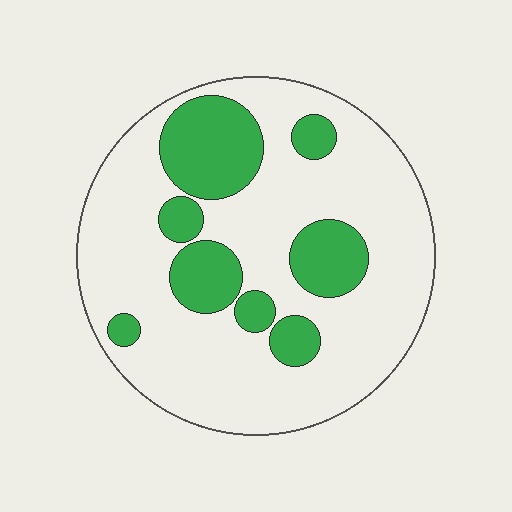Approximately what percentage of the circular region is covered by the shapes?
Approximately 25%.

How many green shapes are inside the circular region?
8.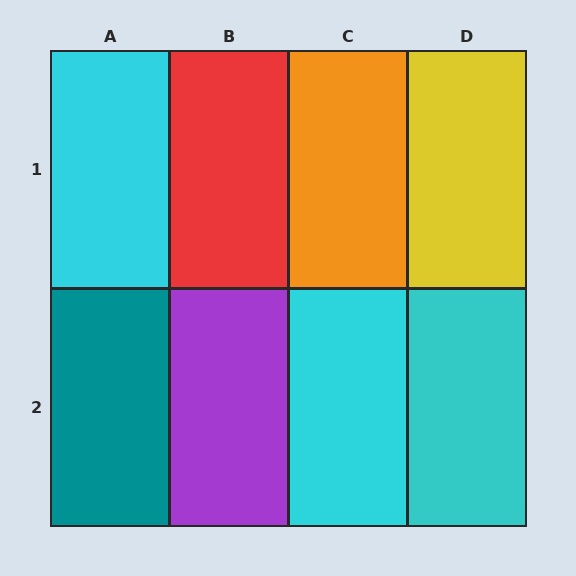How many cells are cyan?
3 cells are cyan.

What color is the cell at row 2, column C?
Cyan.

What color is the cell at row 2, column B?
Purple.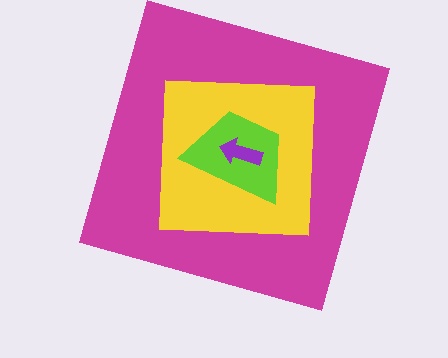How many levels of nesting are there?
4.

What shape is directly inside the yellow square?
The lime trapezoid.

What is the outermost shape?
The magenta square.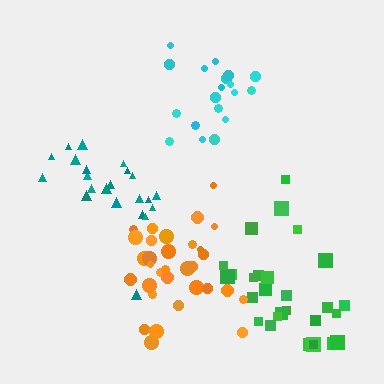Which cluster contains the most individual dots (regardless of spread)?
Orange (32).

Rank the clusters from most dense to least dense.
cyan, orange, teal, green.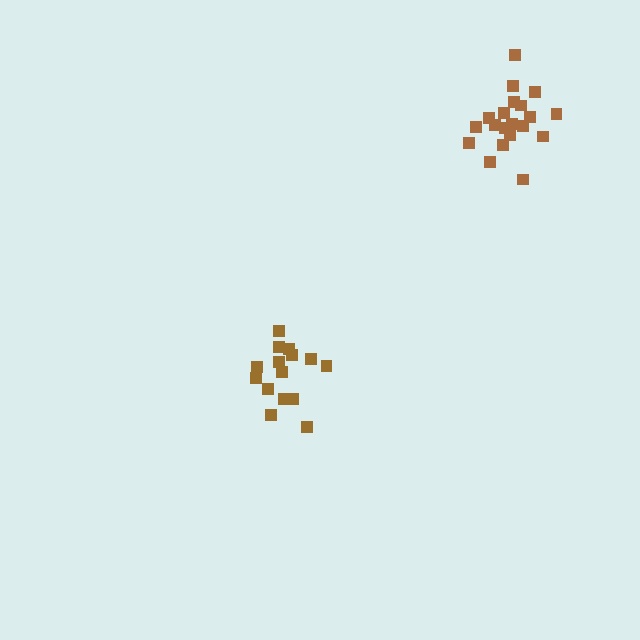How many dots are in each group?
Group 1: 20 dots, Group 2: 15 dots (35 total).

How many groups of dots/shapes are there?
There are 2 groups.